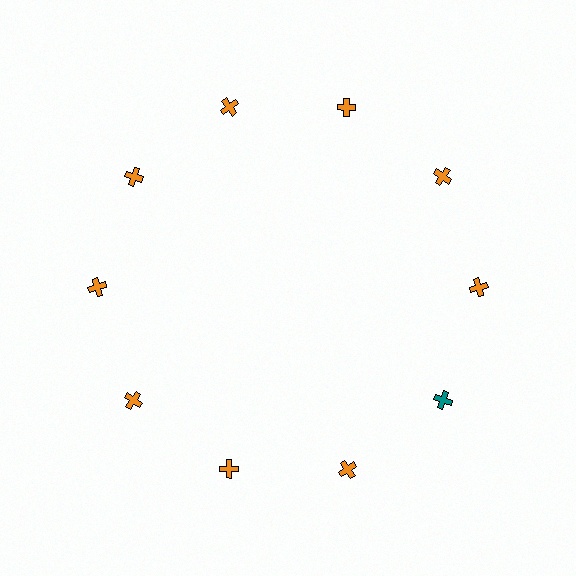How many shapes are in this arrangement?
There are 10 shapes arranged in a ring pattern.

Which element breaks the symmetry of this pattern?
The teal cross at roughly the 4 o'clock position breaks the symmetry. All other shapes are orange crosses.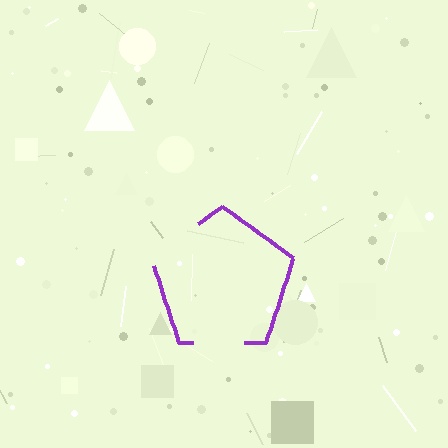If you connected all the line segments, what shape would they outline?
They would outline a pentagon.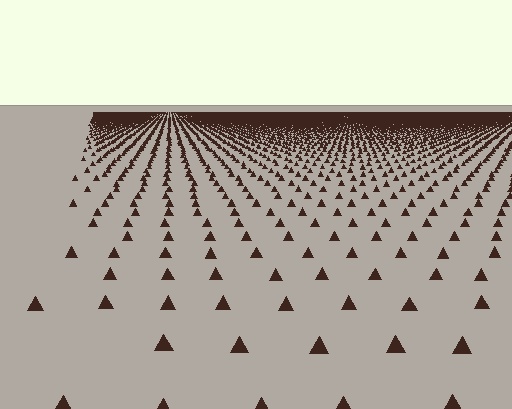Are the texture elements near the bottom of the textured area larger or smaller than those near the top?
Larger. Near the bottom, elements are closer to the viewer and appear at a bigger on-screen size.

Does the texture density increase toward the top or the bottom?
Density increases toward the top.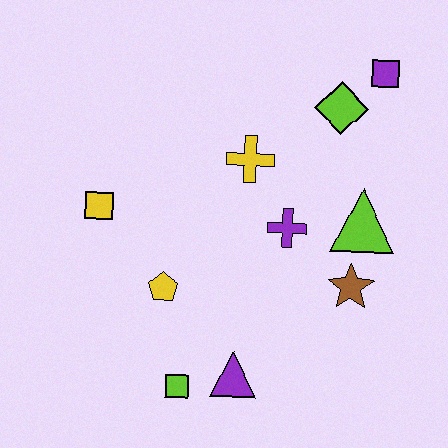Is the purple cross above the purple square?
No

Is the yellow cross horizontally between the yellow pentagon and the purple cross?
Yes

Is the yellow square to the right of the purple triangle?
No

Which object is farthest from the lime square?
The purple square is farthest from the lime square.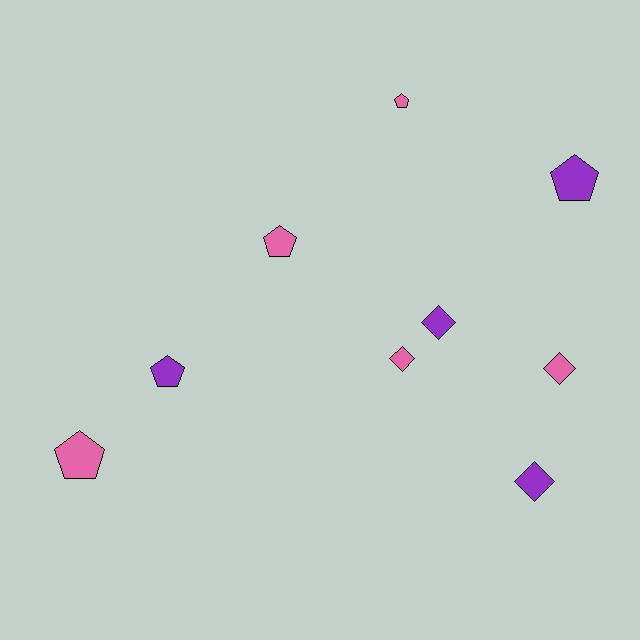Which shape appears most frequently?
Pentagon, with 5 objects.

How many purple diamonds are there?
There are 2 purple diamonds.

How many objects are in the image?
There are 9 objects.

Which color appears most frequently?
Pink, with 5 objects.